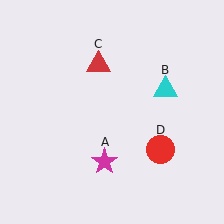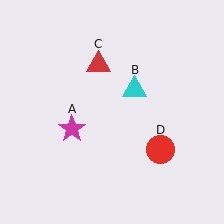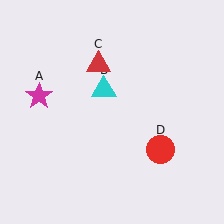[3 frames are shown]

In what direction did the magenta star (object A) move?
The magenta star (object A) moved up and to the left.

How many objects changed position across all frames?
2 objects changed position: magenta star (object A), cyan triangle (object B).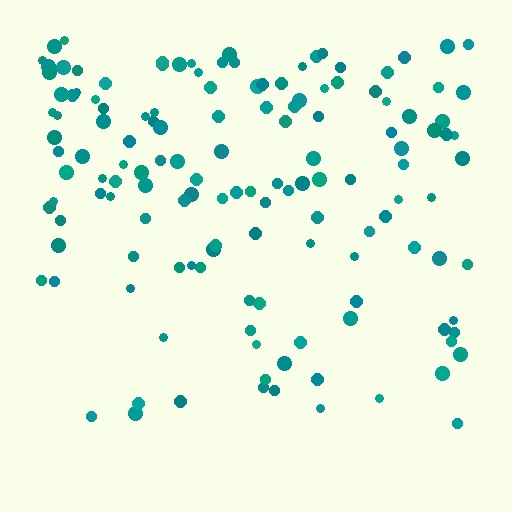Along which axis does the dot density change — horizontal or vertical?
Vertical.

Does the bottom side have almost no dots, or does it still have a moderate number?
Still a moderate number, just noticeably fewer than the top.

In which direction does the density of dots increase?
From bottom to top, with the top side densest.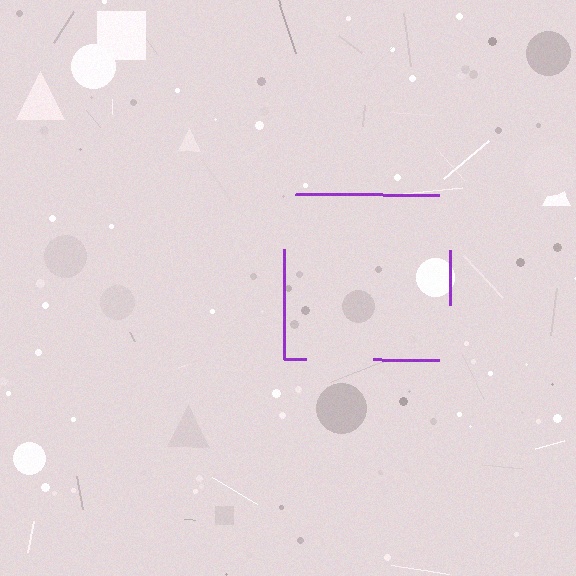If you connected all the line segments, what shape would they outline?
They would outline a square.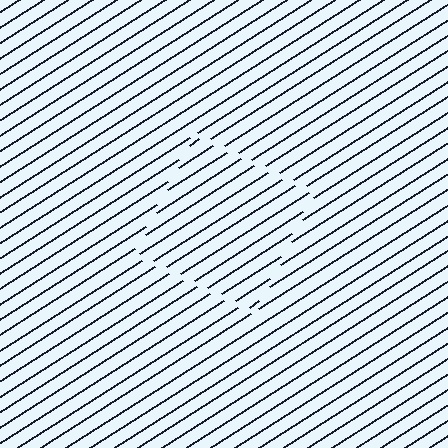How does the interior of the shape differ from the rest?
The interior of the shape contains the same grating, shifted by half a period — the contour is defined by the phase discontinuity where line-ends from the inner and outer gratings abut.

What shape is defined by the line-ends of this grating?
An illusory square. The interior of the shape contains the same grating, shifted by half a period — the contour is defined by the phase discontinuity where line-ends from the inner and outer gratings abut.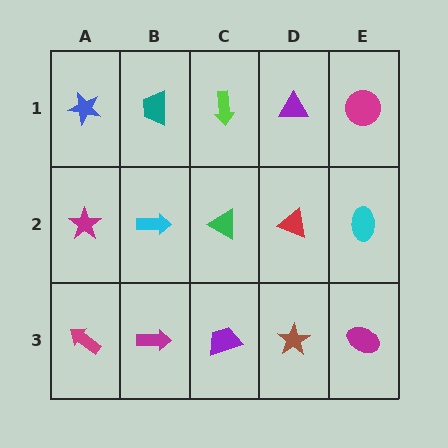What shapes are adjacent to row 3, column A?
A magenta star (row 2, column A), a magenta arrow (row 3, column B).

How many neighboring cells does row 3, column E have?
2.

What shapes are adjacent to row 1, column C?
A green triangle (row 2, column C), a teal trapezoid (row 1, column B), a purple triangle (row 1, column D).